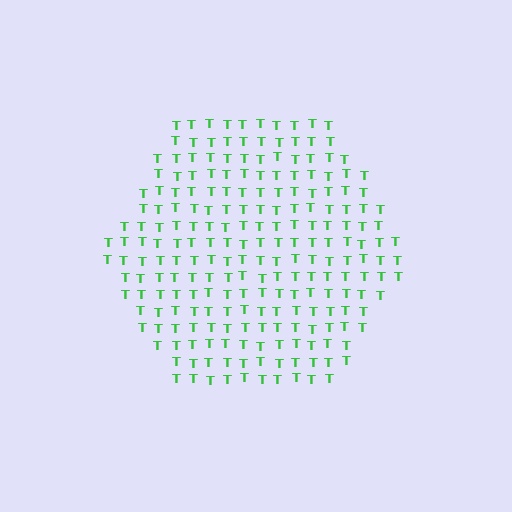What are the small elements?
The small elements are letter T's.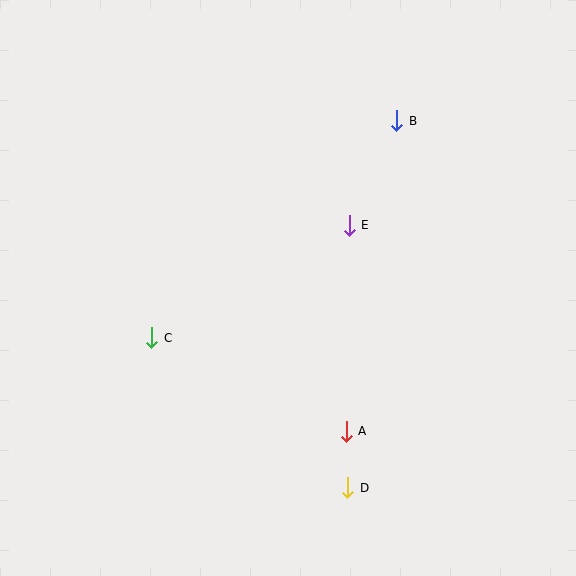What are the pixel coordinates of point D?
Point D is at (348, 488).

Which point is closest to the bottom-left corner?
Point C is closest to the bottom-left corner.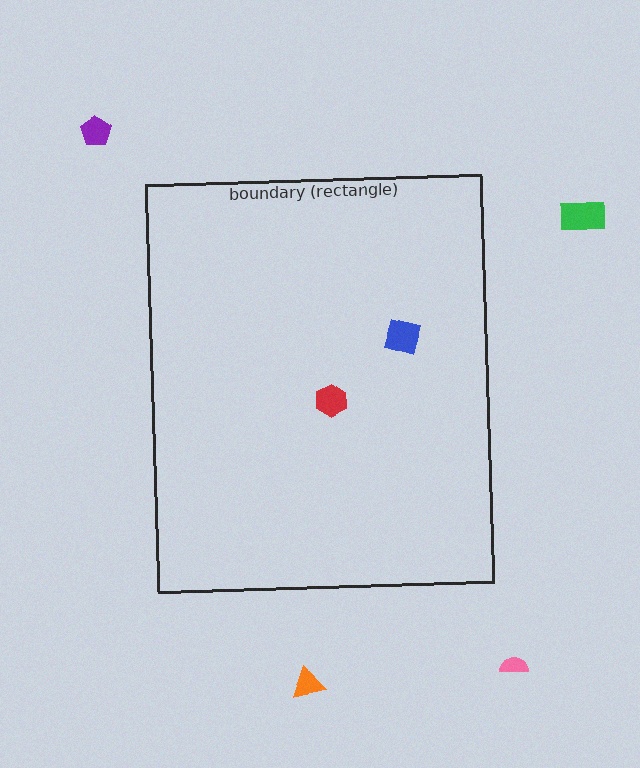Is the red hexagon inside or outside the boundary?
Inside.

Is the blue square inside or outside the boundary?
Inside.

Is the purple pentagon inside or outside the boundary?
Outside.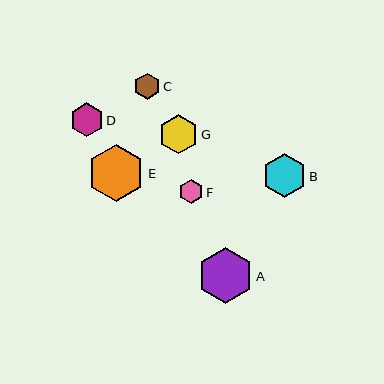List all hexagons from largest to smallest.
From largest to smallest: E, A, B, G, D, C, F.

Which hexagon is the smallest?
Hexagon F is the smallest with a size of approximately 24 pixels.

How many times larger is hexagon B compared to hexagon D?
Hexagon B is approximately 1.3 times the size of hexagon D.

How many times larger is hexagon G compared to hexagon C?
Hexagon G is approximately 1.5 times the size of hexagon C.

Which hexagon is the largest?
Hexagon E is the largest with a size of approximately 57 pixels.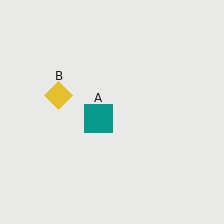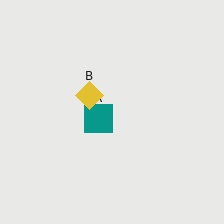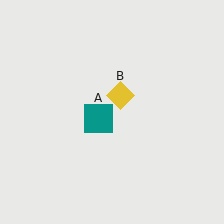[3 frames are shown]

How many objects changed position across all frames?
1 object changed position: yellow diamond (object B).